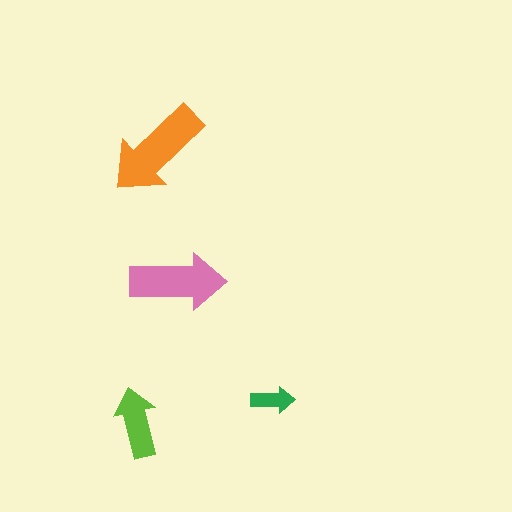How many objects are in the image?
There are 4 objects in the image.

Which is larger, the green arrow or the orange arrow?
The orange one.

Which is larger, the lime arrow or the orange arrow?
The orange one.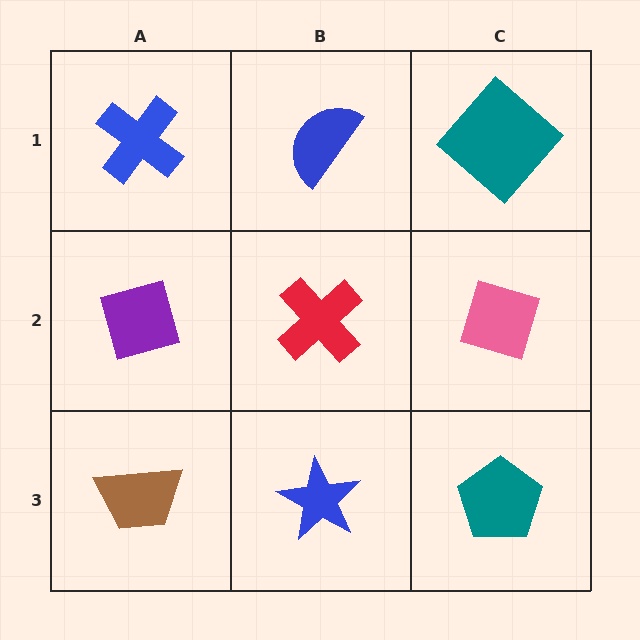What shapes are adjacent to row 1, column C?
A pink diamond (row 2, column C), a blue semicircle (row 1, column B).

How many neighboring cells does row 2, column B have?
4.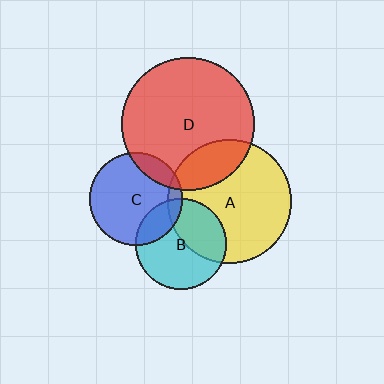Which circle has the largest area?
Circle D (red).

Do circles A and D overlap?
Yes.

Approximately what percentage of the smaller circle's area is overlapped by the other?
Approximately 20%.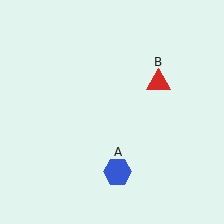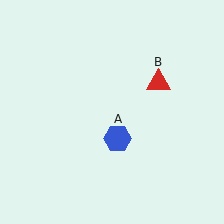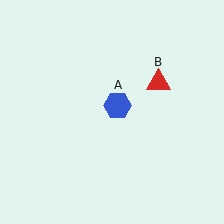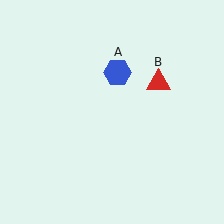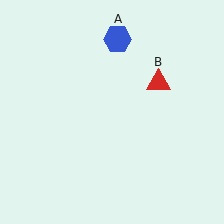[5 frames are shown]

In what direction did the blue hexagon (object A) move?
The blue hexagon (object A) moved up.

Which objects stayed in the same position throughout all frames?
Red triangle (object B) remained stationary.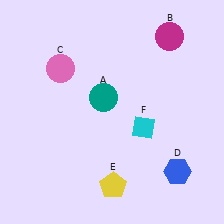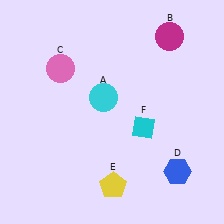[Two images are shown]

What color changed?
The circle (A) changed from teal in Image 1 to cyan in Image 2.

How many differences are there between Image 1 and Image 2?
There is 1 difference between the two images.